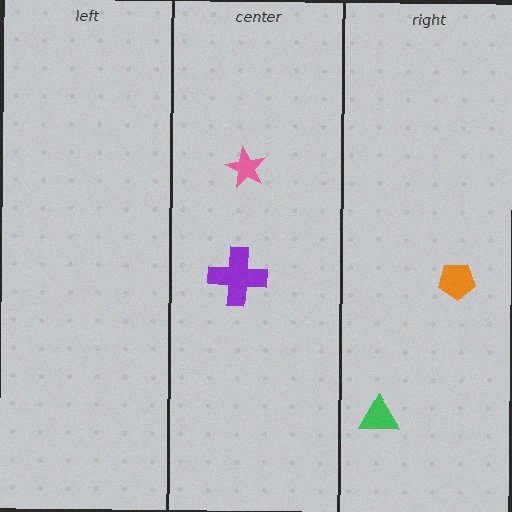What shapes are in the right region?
The orange pentagon, the green triangle.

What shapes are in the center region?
The purple cross, the pink star.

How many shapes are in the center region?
2.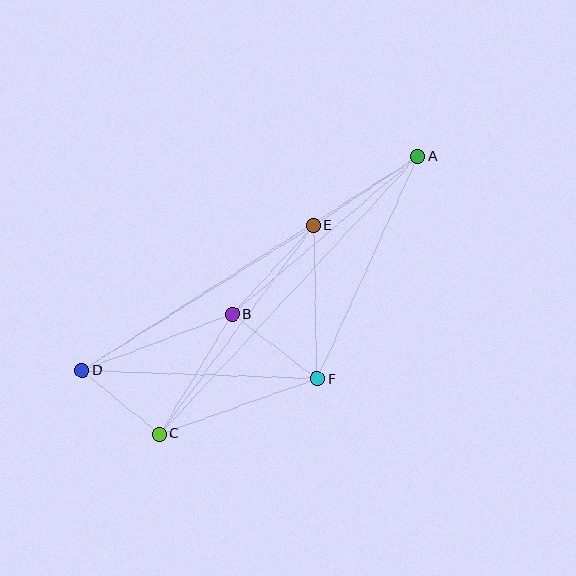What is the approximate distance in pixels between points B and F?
The distance between B and F is approximately 107 pixels.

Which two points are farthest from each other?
Points A and D are farthest from each other.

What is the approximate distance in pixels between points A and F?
The distance between A and F is approximately 244 pixels.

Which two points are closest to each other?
Points C and D are closest to each other.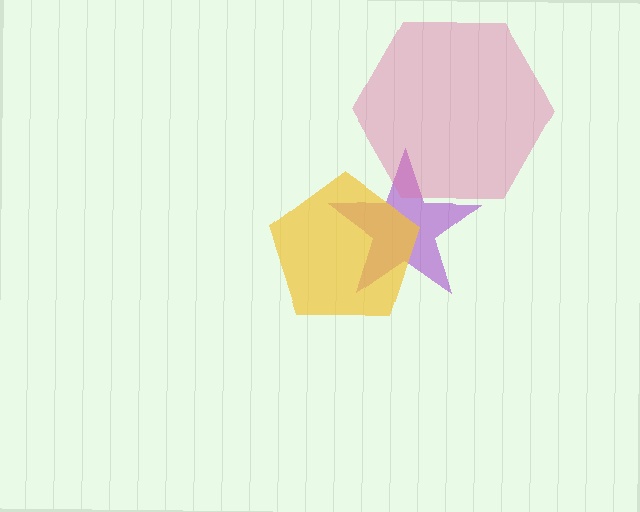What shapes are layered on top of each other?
The layered shapes are: a purple star, a yellow pentagon, a pink hexagon.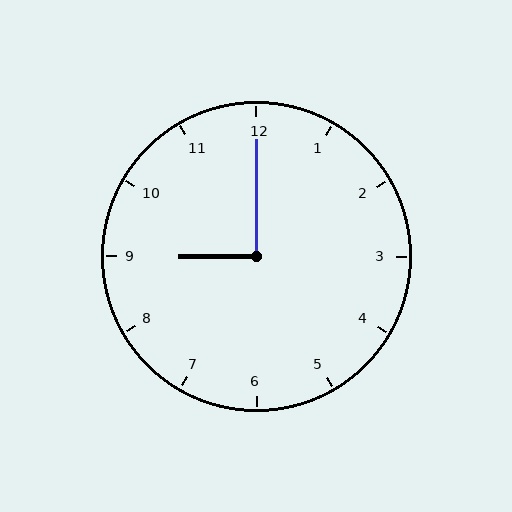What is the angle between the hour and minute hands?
Approximately 90 degrees.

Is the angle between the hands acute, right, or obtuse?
It is right.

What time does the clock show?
9:00.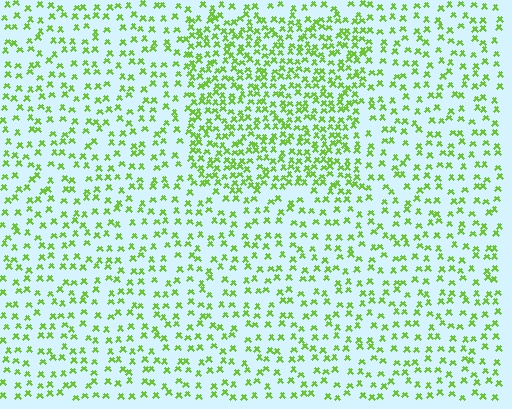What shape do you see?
I see a rectangle.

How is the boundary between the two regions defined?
The boundary is defined by a change in element density (approximately 2.0x ratio). All elements are the same color, size, and shape.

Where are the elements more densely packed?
The elements are more densely packed inside the rectangle boundary.